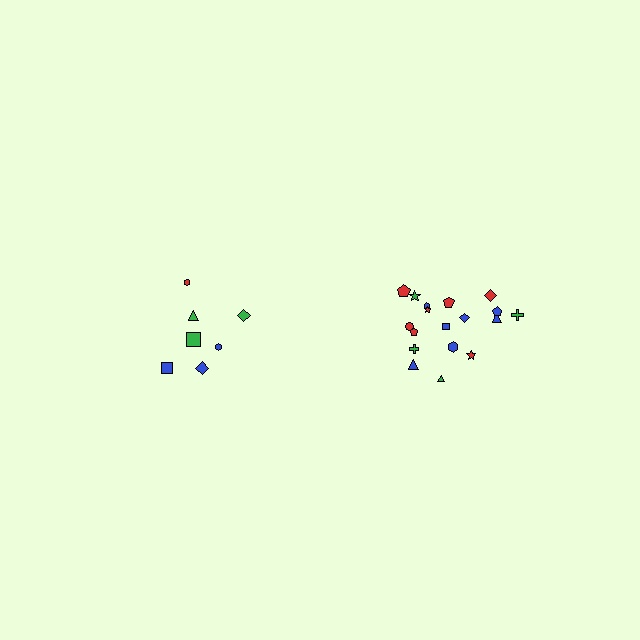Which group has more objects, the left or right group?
The right group.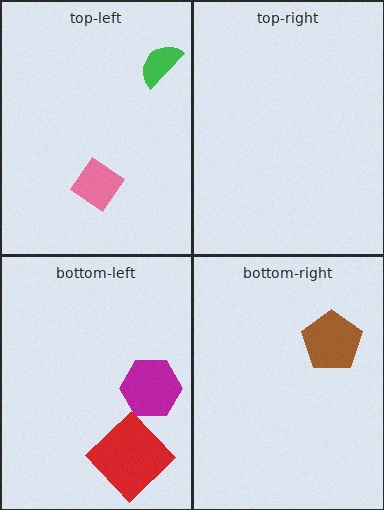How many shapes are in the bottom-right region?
1.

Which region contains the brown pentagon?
The bottom-right region.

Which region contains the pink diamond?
The top-left region.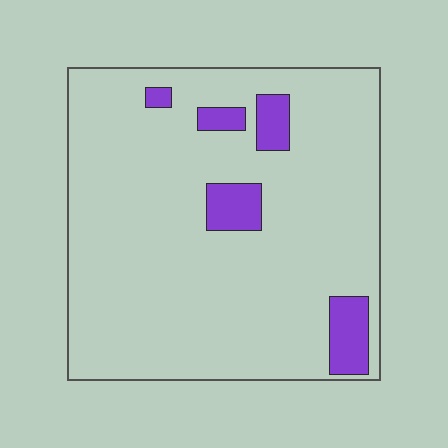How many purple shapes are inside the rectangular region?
5.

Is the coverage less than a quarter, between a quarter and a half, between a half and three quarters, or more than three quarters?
Less than a quarter.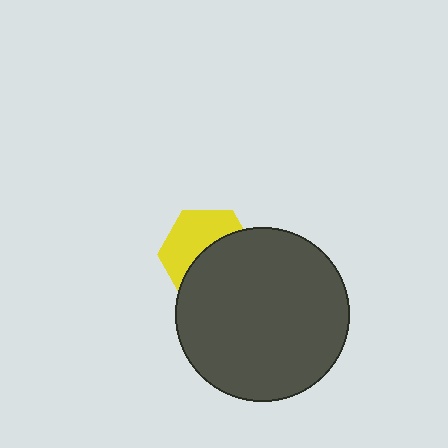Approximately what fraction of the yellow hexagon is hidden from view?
Roughly 53% of the yellow hexagon is hidden behind the dark gray circle.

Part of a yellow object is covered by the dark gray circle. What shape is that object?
It is a hexagon.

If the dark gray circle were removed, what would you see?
You would see the complete yellow hexagon.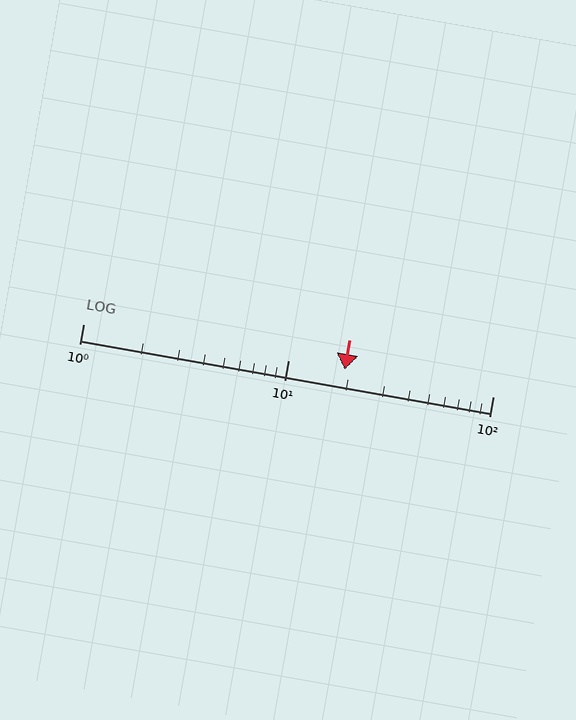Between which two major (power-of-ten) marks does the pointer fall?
The pointer is between 10 and 100.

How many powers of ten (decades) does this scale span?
The scale spans 2 decades, from 1 to 100.